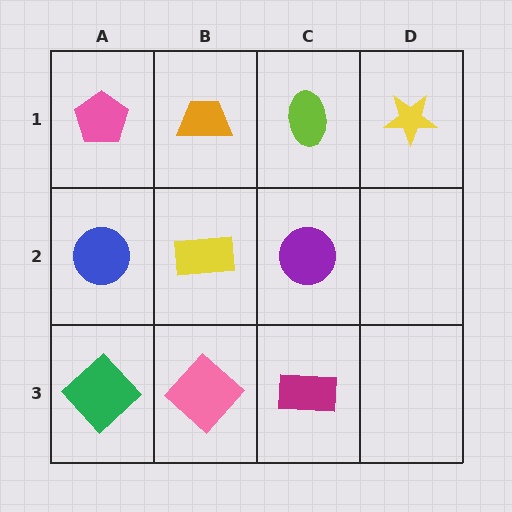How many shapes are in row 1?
4 shapes.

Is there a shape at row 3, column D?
No, that cell is empty.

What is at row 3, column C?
A magenta rectangle.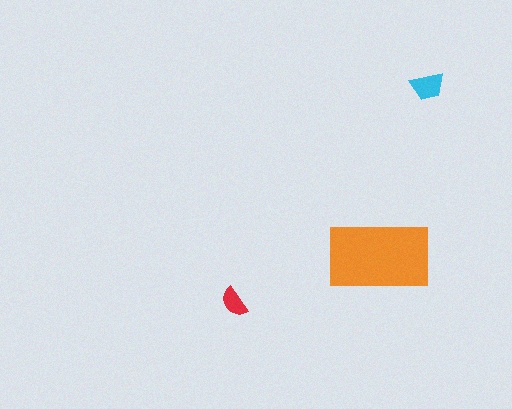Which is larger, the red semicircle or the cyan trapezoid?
The cyan trapezoid.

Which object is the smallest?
The red semicircle.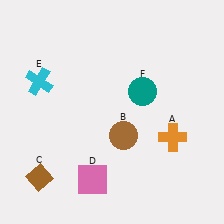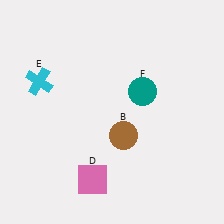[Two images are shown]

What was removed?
The orange cross (A), the brown diamond (C) were removed in Image 2.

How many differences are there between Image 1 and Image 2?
There are 2 differences between the two images.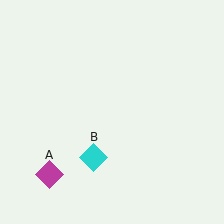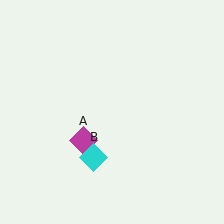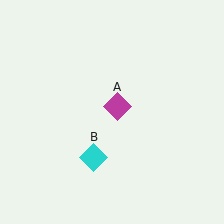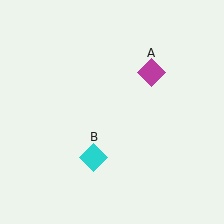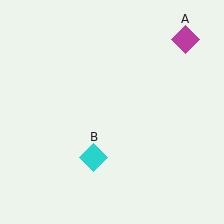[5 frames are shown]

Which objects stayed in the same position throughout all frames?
Cyan diamond (object B) remained stationary.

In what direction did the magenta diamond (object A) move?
The magenta diamond (object A) moved up and to the right.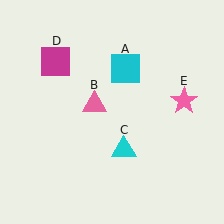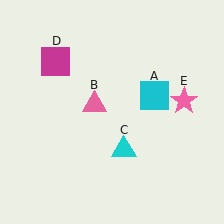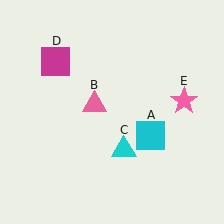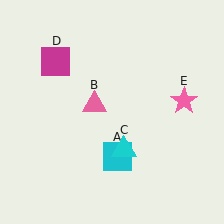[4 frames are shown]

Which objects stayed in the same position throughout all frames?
Pink triangle (object B) and cyan triangle (object C) and magenta square (object D) and pink star (object E) remained stationary.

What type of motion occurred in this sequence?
The cyan square (object A) rotated clockwise around the center of the scene.